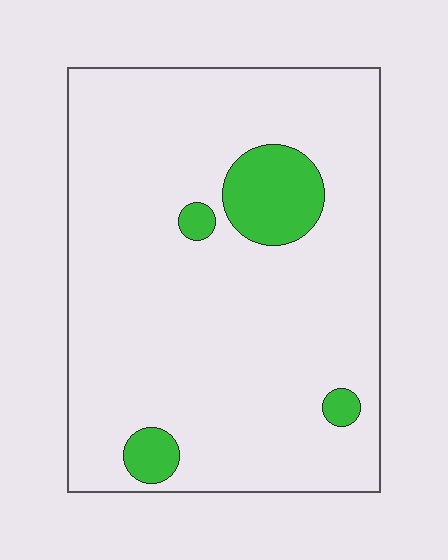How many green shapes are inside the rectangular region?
4.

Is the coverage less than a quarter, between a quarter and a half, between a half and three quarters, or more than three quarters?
Less than a quarter.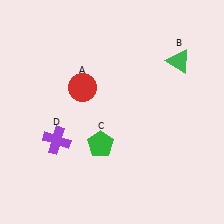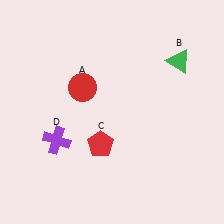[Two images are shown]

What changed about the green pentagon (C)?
In Image 1, C is green. In Image 2, it changed to red.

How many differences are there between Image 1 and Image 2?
There is 1 difference between the two images.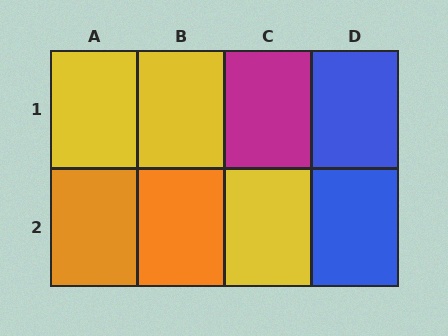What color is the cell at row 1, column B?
Yellow.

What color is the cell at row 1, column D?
Blue.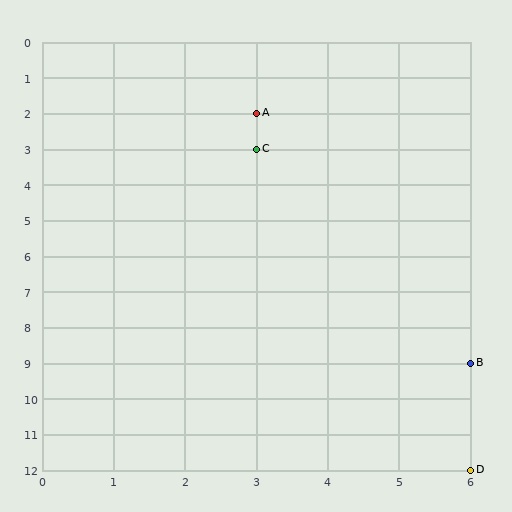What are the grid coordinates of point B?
Point B is at grid coordinates (6, 9).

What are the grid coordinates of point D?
Point D is at grid coordinates (6, 12).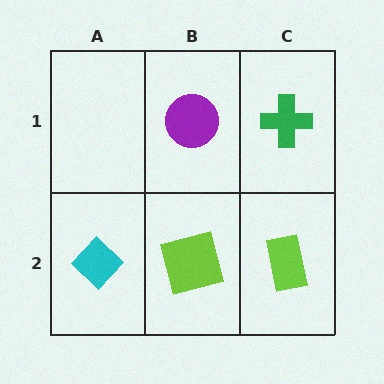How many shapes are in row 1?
2 shapes.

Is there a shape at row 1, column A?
No, that cell is empty.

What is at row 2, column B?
A lime square.